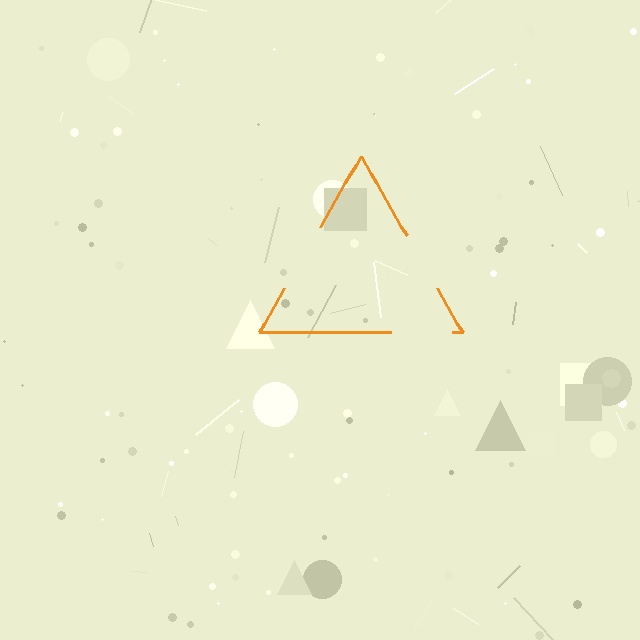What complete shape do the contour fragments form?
The contour fragments form a triangle.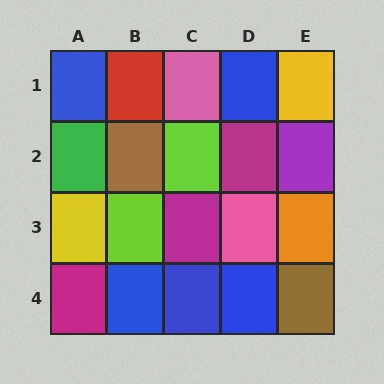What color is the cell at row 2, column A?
Green.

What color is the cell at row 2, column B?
Brown.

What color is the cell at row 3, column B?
Lime.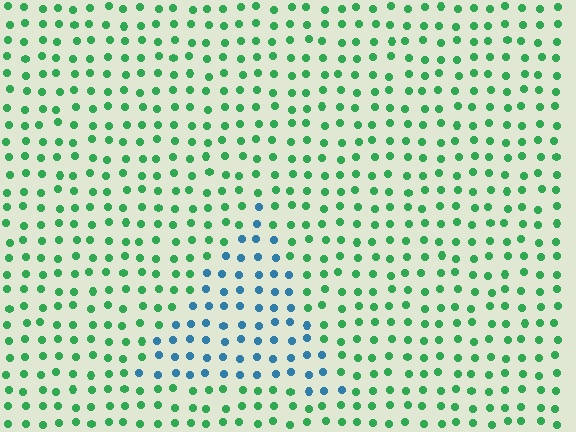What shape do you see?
I see a triangle.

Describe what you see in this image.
The image is filled with small green elements in a uniform arrangement. A triangle-shaped region is visible where the elements are tinted to a slightly different hue, forming a subtle color boundary.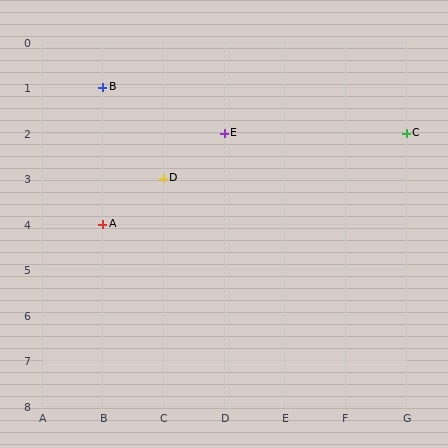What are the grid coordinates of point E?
Point E is at grid coordinates (D, 2).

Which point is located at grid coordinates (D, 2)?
Point E is at (D, 2).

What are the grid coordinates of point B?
Point B is at grid coordinates (B, 1).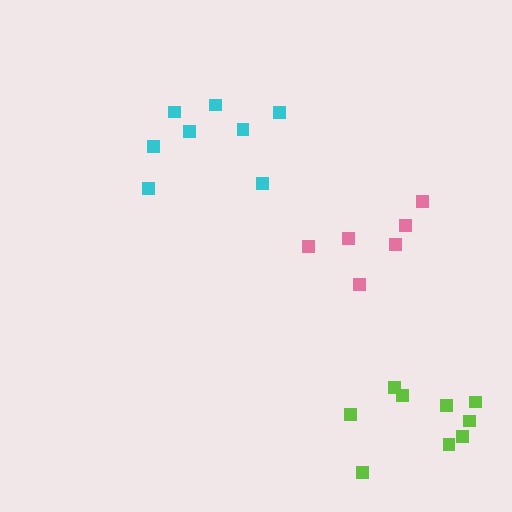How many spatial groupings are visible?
There are 3 spatial groupings.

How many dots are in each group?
Group 1: 8 dots, Group 2: 6 dots, Group 3: 9 dots (23 total).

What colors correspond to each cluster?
The clusters are colored: cyan, pink, lime.